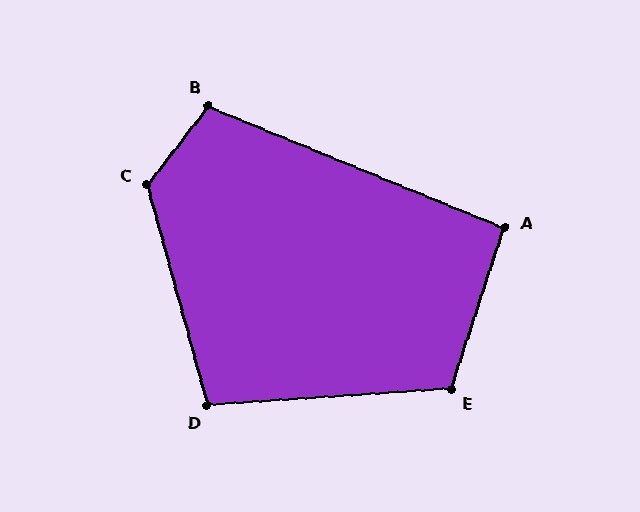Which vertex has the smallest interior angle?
A, at approximately 94 degrees.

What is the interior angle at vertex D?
Approximately 102 degrees (obtuse).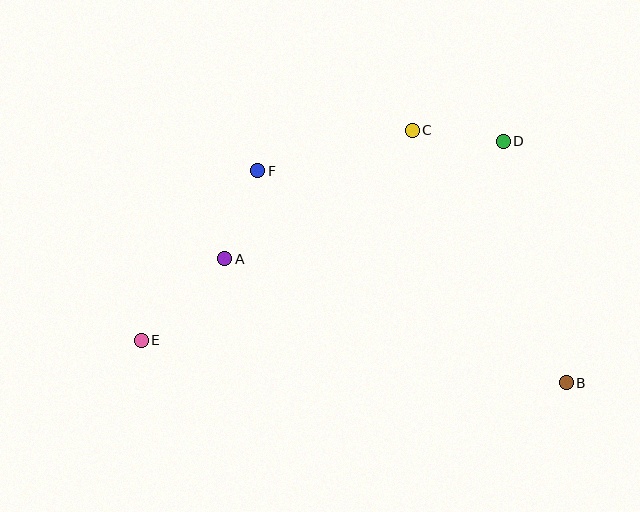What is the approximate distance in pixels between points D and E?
The distance between D and E is approximately 413 pixels.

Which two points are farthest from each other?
Points B and E are farthest from each other.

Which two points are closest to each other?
Points C and D are closest to each other.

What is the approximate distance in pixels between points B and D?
The distance between B and D is approximately 250 pixels.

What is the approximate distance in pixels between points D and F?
The distance between D and F is approximately 247 pixels.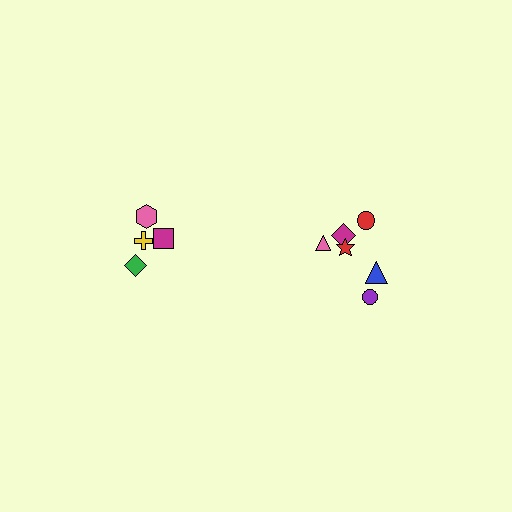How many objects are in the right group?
There are 6 objects.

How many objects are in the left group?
There are 4 objects.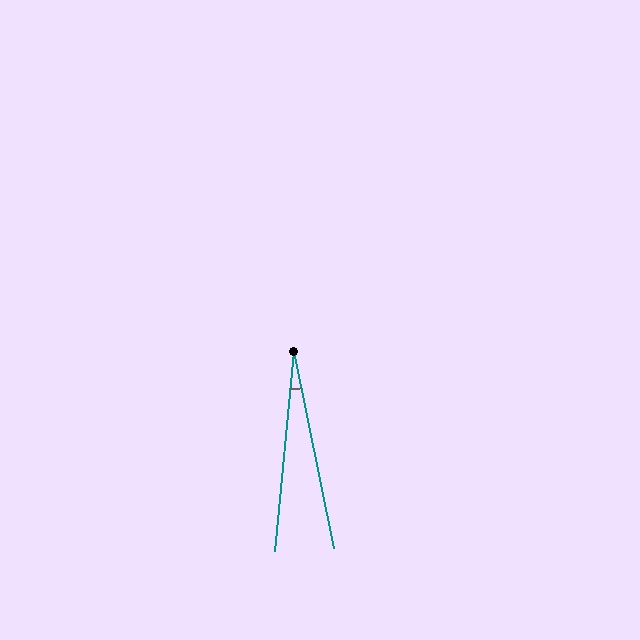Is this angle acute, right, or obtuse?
It is acute.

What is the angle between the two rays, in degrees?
Approximately 17 degrees.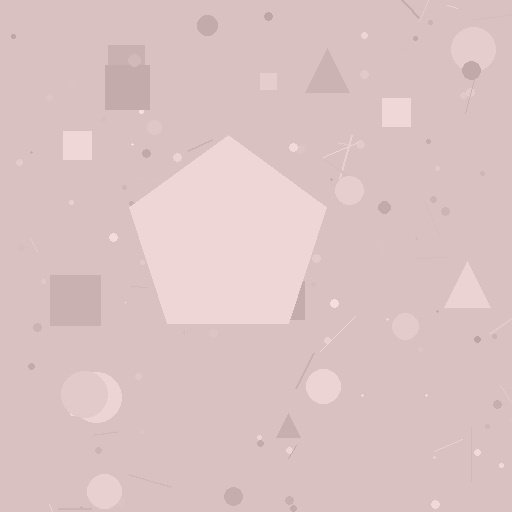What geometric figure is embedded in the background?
A pentagon is embedded in the background.